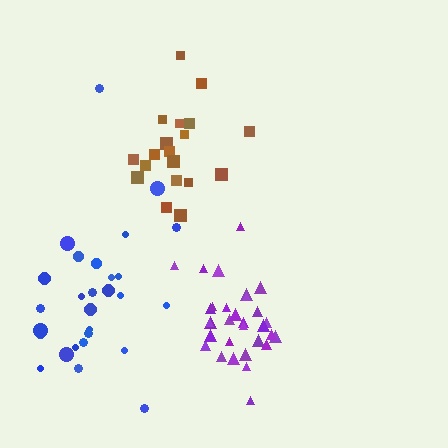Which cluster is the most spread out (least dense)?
Blue.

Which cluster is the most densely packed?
Purple.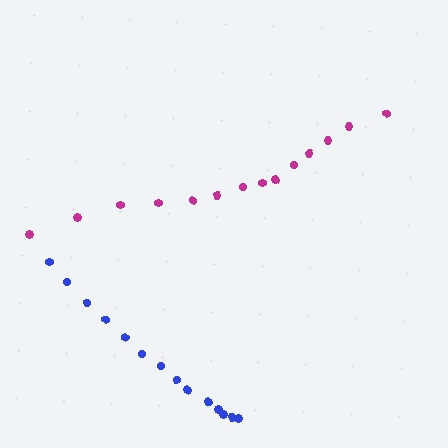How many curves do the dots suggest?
There are 2 distinct paths.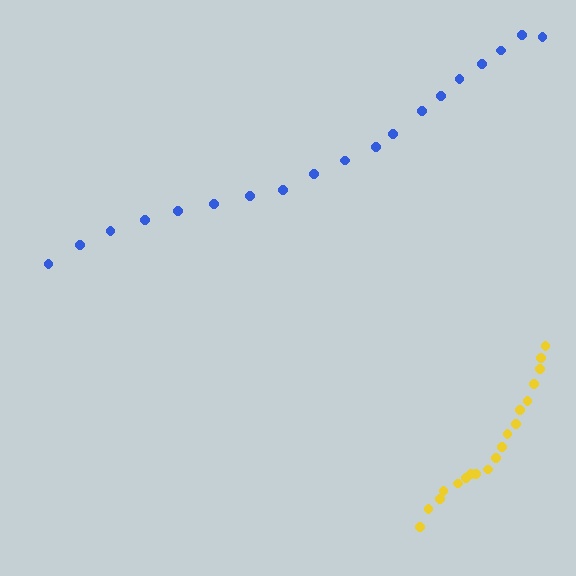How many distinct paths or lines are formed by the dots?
There are 2 distinct paths.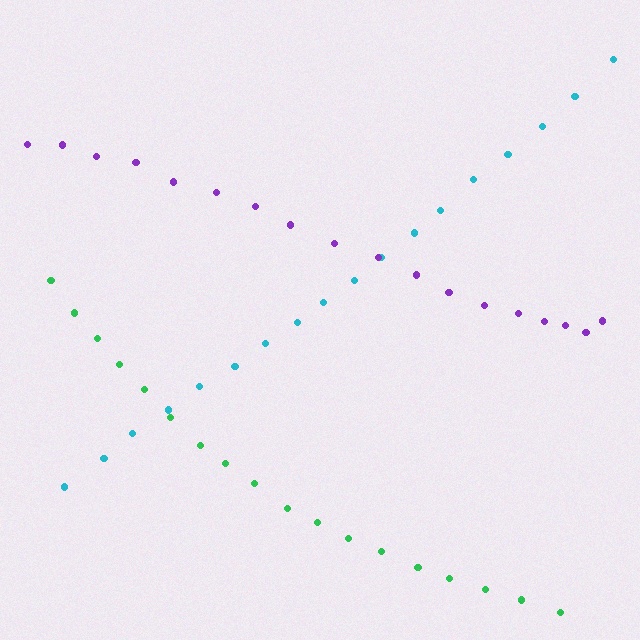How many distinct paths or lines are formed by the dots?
There are 3 distinct paths.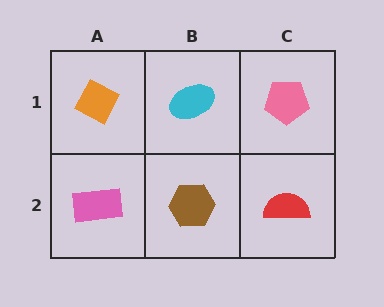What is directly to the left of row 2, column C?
A brown hexagon.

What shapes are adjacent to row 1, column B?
A brown hexagon (row 2, column B), an orange diamond (row 1, column A), a pink pentagon (row 1, column C).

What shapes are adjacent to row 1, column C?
A red semicircle (row 2, column C), a cyan ellipse (row 1, column B).